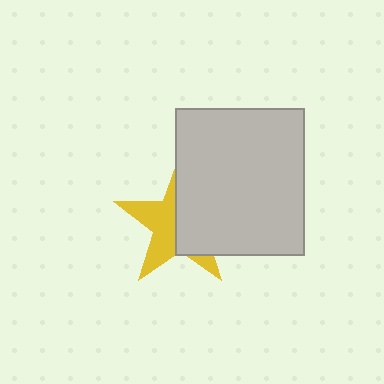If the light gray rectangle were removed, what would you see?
You would see the complete yellow star.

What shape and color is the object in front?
The object in front is a light gray rectangle.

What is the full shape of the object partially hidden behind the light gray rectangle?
The partially hidden object is a yellow star.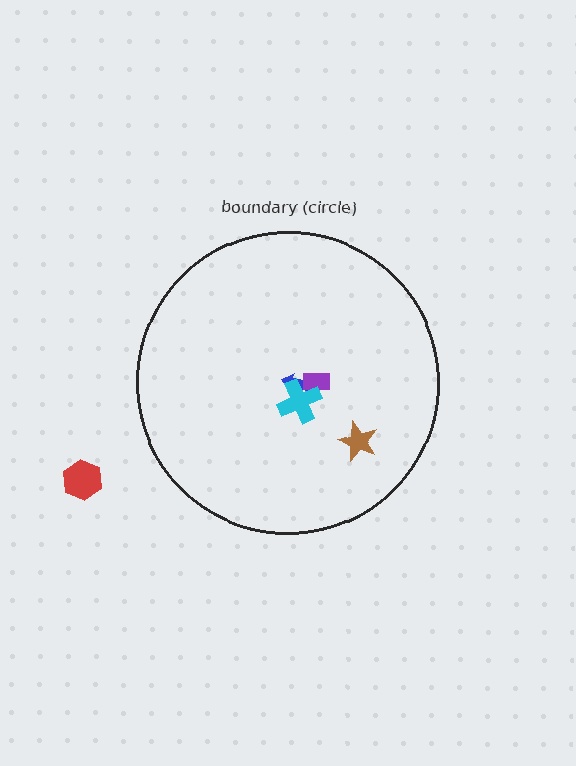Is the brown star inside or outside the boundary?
Inside.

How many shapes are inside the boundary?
4 inside, 1 outside.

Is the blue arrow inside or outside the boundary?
Inside.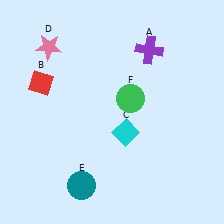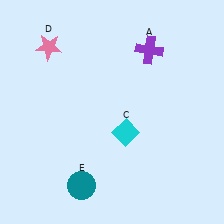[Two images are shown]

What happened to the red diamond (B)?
The red diamond (B) was removed in Image 2. It was in the top-left area of Image 1.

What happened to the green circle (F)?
The green circle (F) was removed in Image 2. It was in the top-right area of Image 1.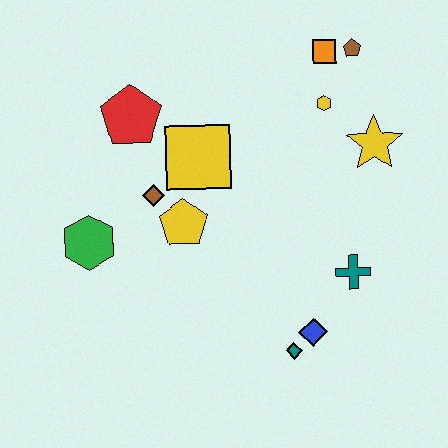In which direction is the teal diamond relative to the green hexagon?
The teal diamond is to the right of the green hexagon.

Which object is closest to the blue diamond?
The teal diamond is closest to the blue diamond.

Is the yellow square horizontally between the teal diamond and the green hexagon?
Yes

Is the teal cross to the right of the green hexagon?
Yes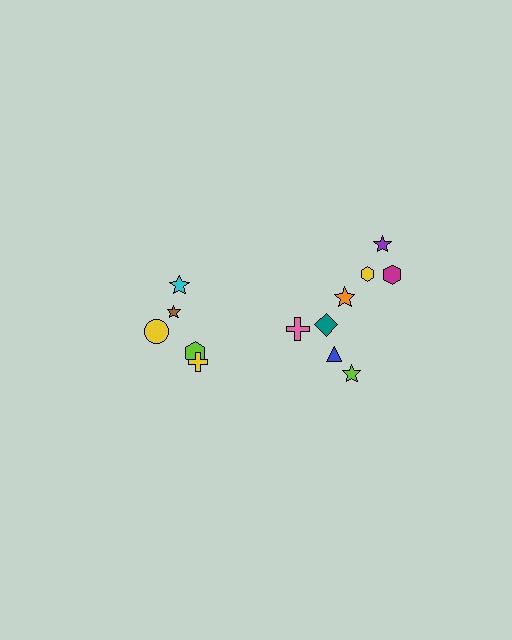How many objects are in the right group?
There are 8 objects.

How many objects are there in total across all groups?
There are 13 objects.